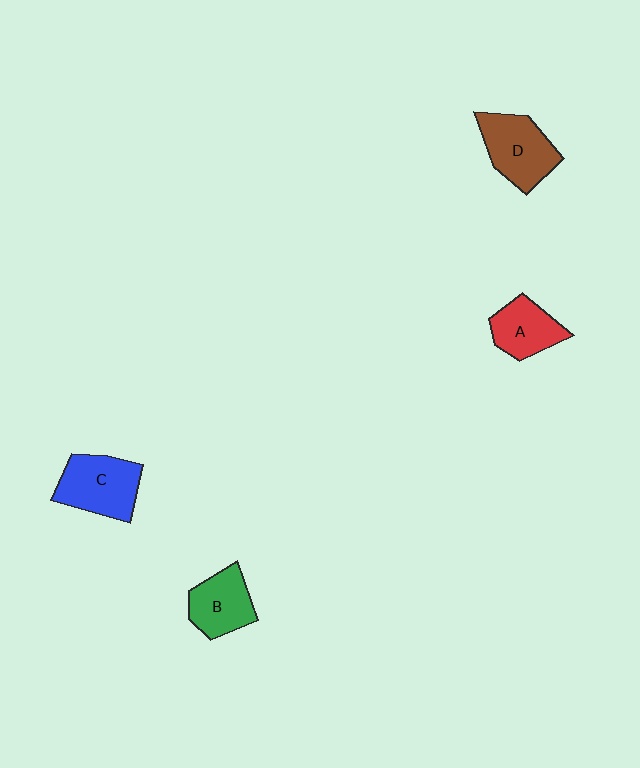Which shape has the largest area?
Shape C (blue).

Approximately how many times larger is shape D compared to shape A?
Approximately 1.3 times.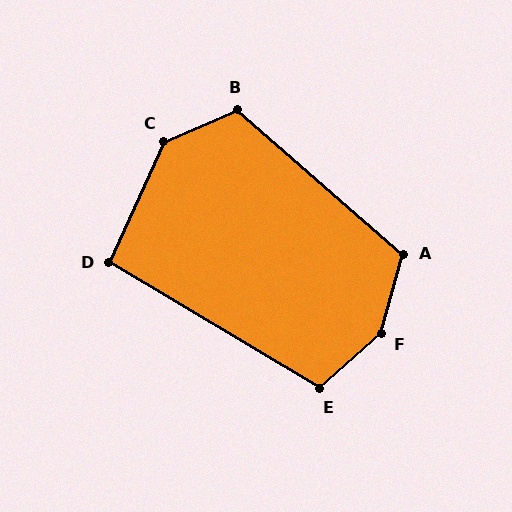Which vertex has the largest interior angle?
F, at approximately 148 degrees.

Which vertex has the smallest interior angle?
D, at approximately 97 degrees.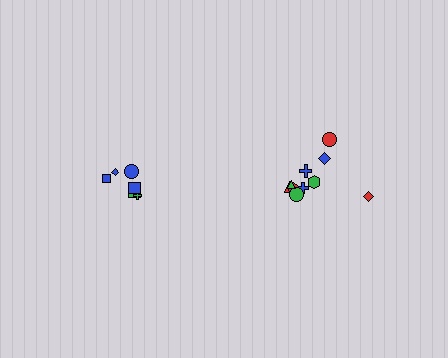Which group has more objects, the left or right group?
The right group.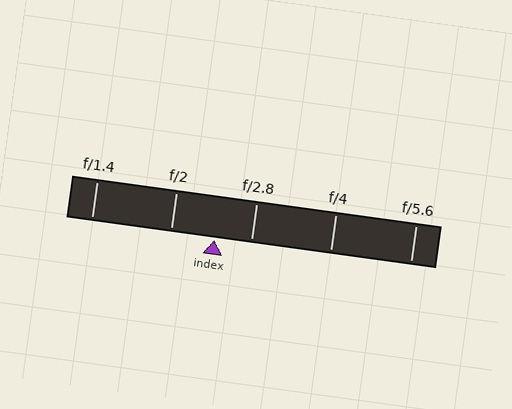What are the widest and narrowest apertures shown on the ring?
The widest aperture shown is f/1.4 and the narrowest is f/5.6.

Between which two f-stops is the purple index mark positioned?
The index mark is between f/2 and f/2.8.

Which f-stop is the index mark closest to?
The index mark is closest to f/2.8.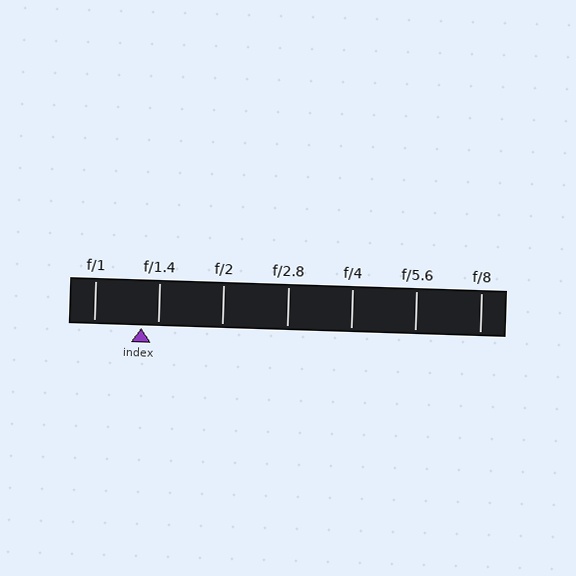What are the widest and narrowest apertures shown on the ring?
The widest aperture shown is f/1 and the narrowest is f/8.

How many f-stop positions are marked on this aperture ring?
There are 7 f-stop positions marked.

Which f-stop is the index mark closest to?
The index mark is closest to f/1.4.